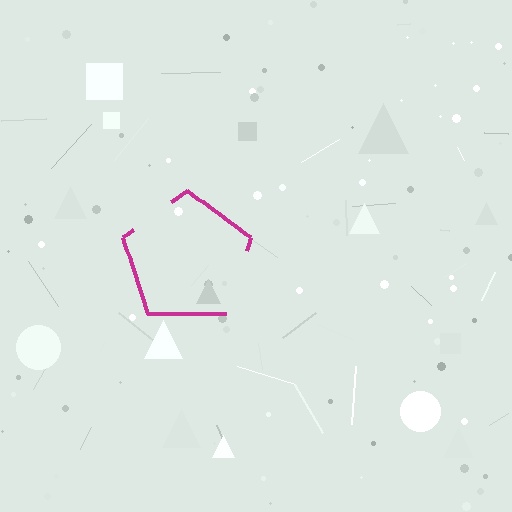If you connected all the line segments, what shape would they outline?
They would outline a pentagon.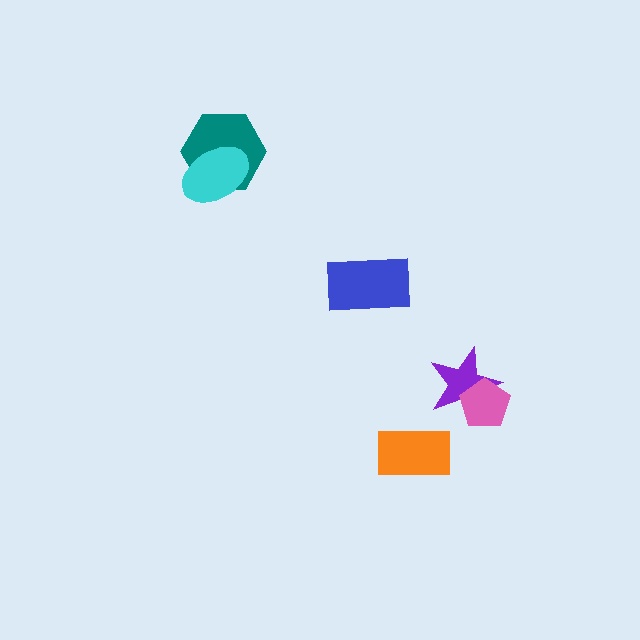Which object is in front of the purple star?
The pink pentagon is in front of the purple star.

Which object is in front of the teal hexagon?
The cyan ellipse is in front of the teal hexagon.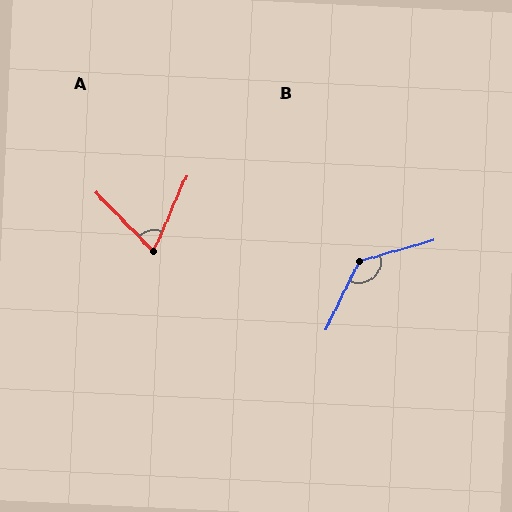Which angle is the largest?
B, at approximately 132 degrees.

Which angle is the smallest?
A, at approximately 67 degrees.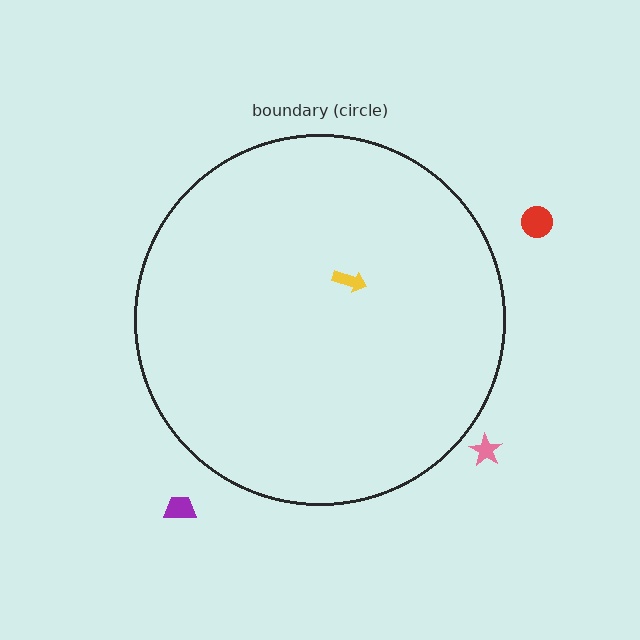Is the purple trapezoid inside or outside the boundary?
Outside.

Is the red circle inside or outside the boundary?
Outside.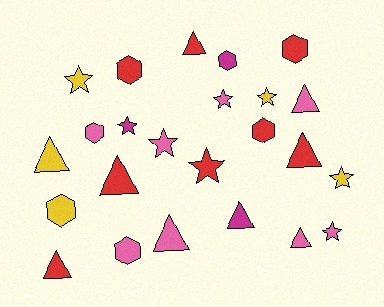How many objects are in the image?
There are 24 objects.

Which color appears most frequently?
Red, with 8 objects.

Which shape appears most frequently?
Triangle, with 9 objects.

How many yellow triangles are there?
There is 1 yellow triangle.